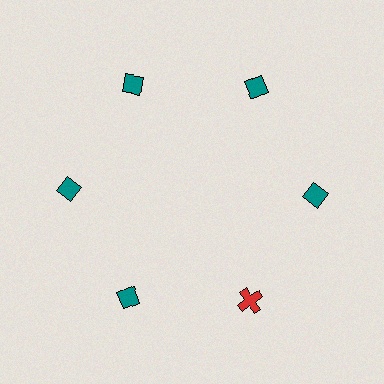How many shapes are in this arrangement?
There are 6 shapes arranged in a ring pattern.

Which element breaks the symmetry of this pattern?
The red cross at roughly the 5 o'clock position breaks the symmetry. All other shapes are teal diamonds.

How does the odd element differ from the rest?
It differs in both color (red instead of teal) and shape (cross instead of diamond).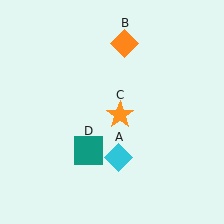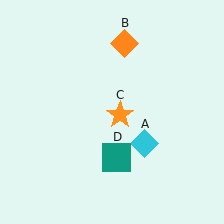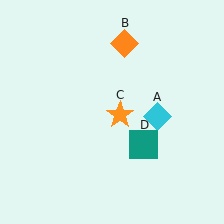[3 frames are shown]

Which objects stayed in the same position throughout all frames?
Orange diamond (object B) and orange star (object C) remained stationary.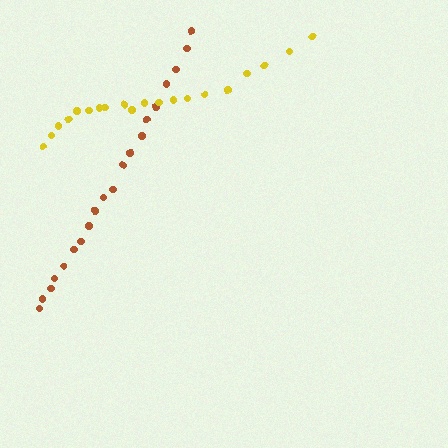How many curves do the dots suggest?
There are 2 distinct paths.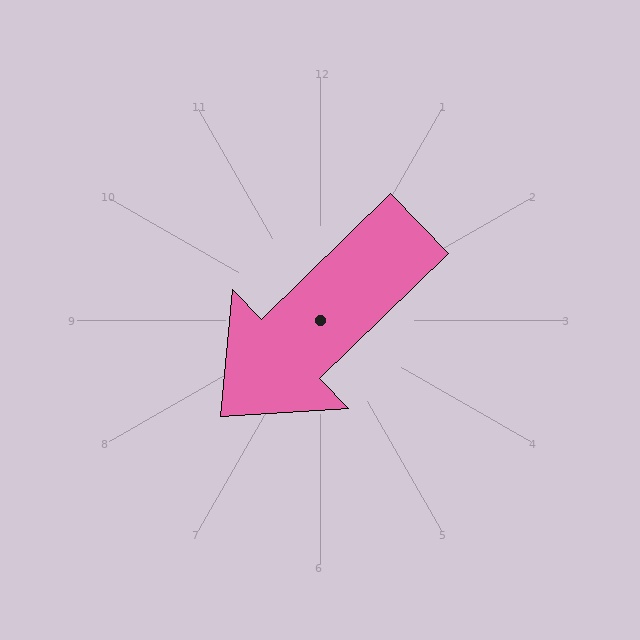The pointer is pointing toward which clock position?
Roughly 8 o'clock.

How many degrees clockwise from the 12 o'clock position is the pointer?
Approximately 226 degrees.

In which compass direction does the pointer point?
Southwest.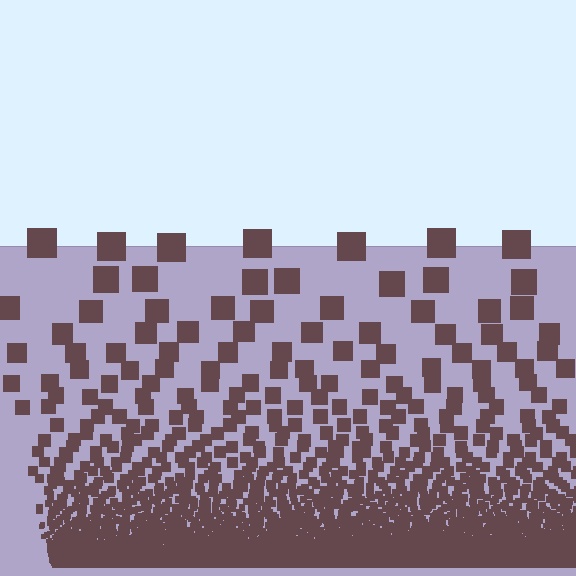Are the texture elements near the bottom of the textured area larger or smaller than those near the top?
Smaller. The gradient is inverted — elements near the bottom are smaller and denser.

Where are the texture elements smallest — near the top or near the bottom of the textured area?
Near the bottom.